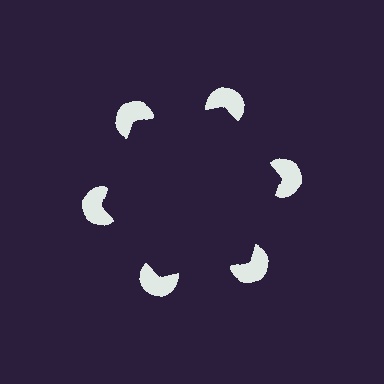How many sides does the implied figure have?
6 sides.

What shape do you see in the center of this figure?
An illusory hexagon — its edges are inferred from the aligned wedge cuts in the pac-man discs, not physically drawn.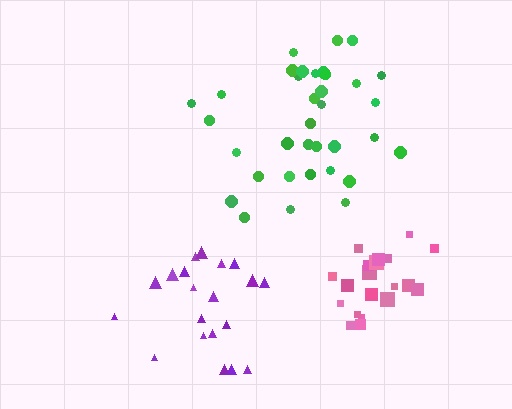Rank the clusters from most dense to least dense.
pink, purple, green.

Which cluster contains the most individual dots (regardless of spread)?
Green (35).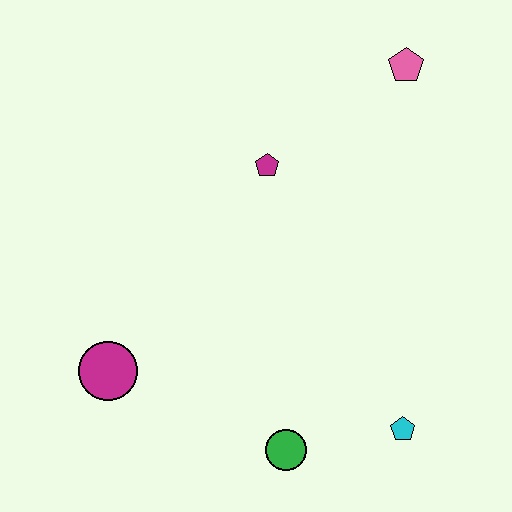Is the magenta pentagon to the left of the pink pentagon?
Yes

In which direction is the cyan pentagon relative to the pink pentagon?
The cyan pentagon is below the pink pentagon.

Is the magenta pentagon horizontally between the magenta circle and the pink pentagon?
Yes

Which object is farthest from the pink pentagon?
The magenta circle is farthest from the pink pentagon.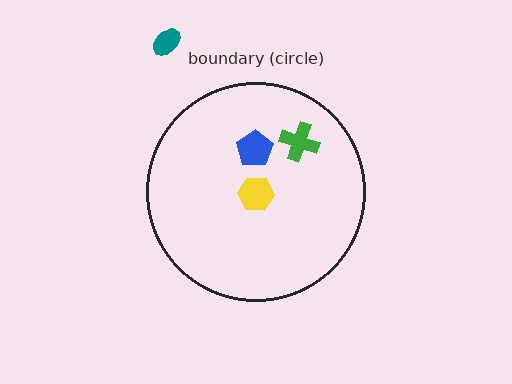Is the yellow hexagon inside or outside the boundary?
Inside.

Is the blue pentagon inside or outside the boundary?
Inside.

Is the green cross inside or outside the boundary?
Inside.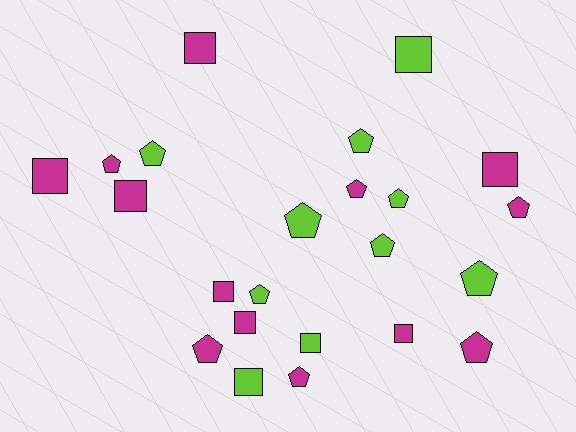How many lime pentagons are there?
There are 7 lime pentagons.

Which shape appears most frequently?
Pentagon, with 13 objects.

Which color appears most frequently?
Magenta, with 13 objects.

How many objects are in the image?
There are 23 objects.